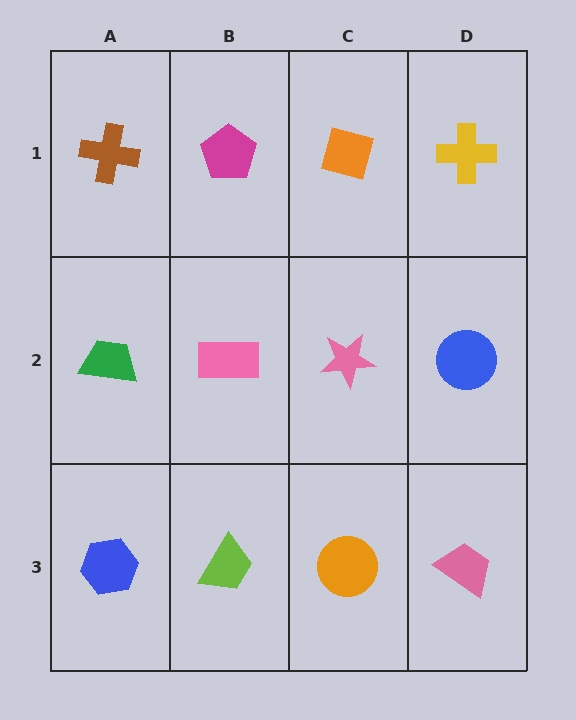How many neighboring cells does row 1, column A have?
2.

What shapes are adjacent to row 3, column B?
A pink rectangle (row 2, column B), a blue hexagon (row 3, column A), an orange circle (row 3, column C).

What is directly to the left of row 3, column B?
A blue hexagon.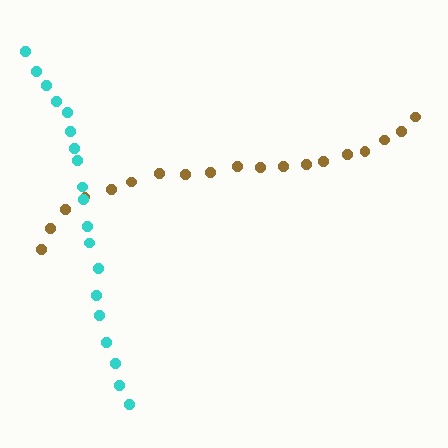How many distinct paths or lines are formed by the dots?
There are 2 distinct paths.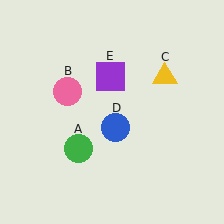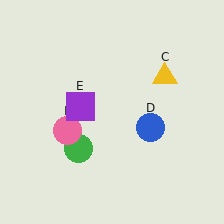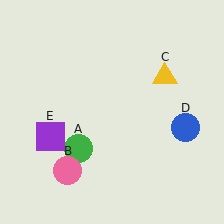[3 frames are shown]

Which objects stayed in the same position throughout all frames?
Green circle (object A) and yellow triangle (object C) remained stationary.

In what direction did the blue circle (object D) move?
The blue circle (object D) moved right.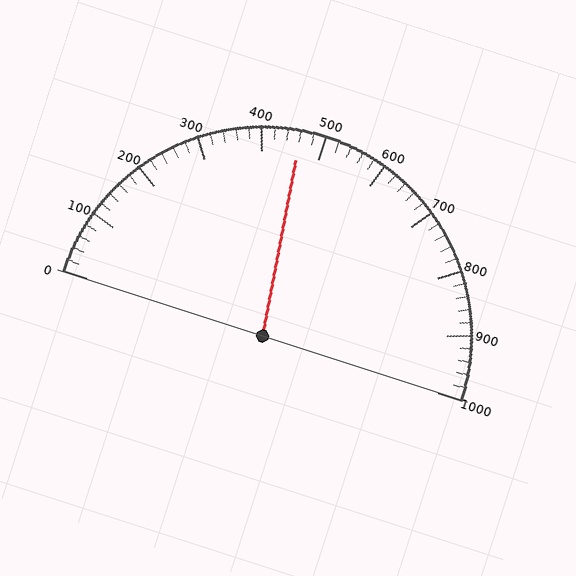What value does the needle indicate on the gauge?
The needle indicates approximately 460.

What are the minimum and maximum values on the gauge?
The gauge ranges from 0 to 1000.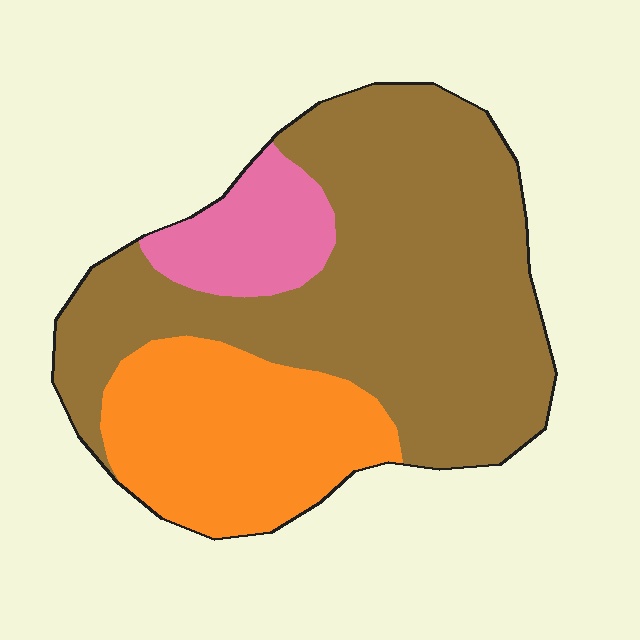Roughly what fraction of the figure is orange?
Orange takes up about one quarter (1/4) of the figure.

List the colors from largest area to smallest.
From largest to smallest: brown, orange, pink.